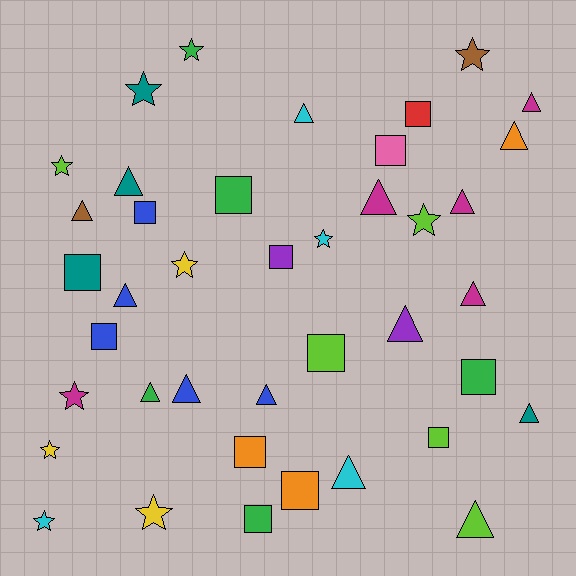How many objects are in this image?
There are 40 objects.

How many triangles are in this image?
There are 16 triangles.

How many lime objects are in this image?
There are 5 lime objects.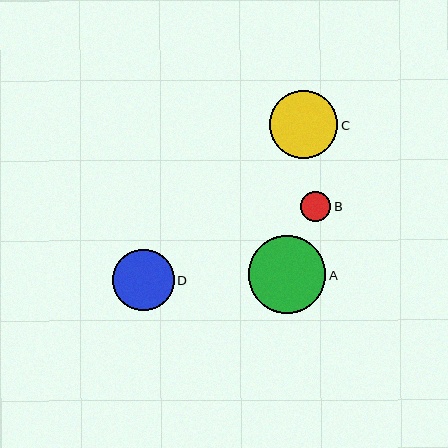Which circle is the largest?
Circle A is the largest with a size of approximately 77 pixels.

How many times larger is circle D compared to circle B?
Circle D is approximately 2.0 times the size of circle B.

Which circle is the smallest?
Circle B is the smallest with a size of approximately 30 pixels.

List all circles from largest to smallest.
From largest to smallest: A, C, D, B.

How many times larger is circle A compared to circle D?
Circle A is approximately 1.3 times the size of circle D.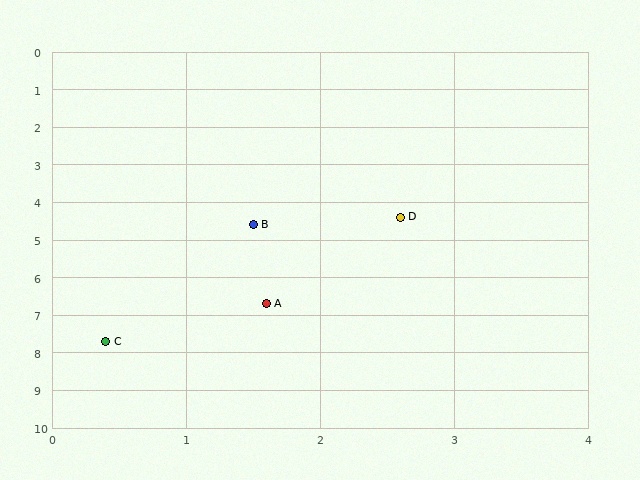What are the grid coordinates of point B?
Point B is at approximately (1.5, 4.6).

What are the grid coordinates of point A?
Point A is at approximately (1.6, 6.7).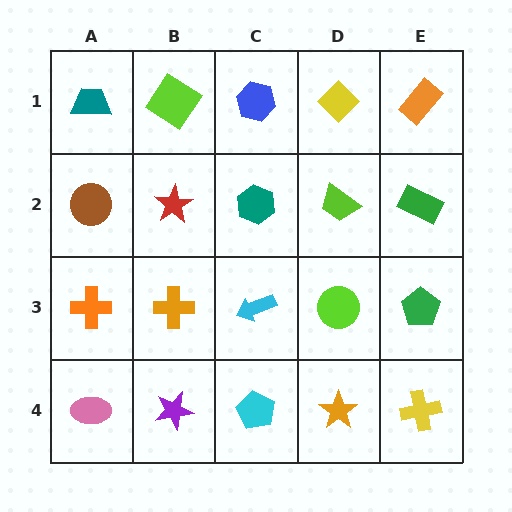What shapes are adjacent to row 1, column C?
A teal hexagon (row 2, column C), a lime diamond (row 1, column B), a yellow diamond (row 1, column D).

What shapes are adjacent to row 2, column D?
A yellow diamond (row 1, column D), a lime circle (row 3, column D), a teal hexagon (row 2, column C), a green rectangle (row 2, column E).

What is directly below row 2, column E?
A green pentagon.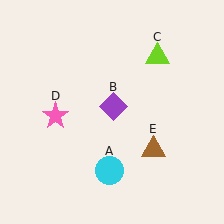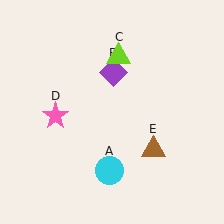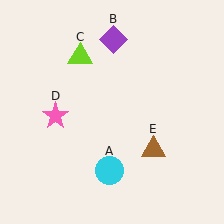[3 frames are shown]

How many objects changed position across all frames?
2 objects changed position: purple diamond (object B), lime triangle (object C).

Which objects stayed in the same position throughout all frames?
Cyan circle (object A) and pink star (object D) and brown triangle (object E) remained stationary.